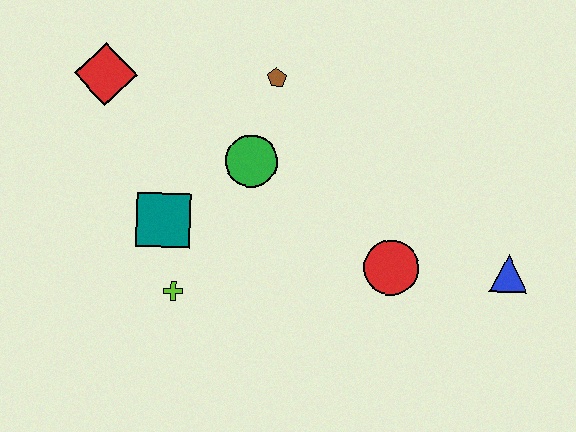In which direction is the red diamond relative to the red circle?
The red diamond is to the left of the red circle.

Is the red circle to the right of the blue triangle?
No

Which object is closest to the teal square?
The lime cross is closest to the teal square.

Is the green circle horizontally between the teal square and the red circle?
Yes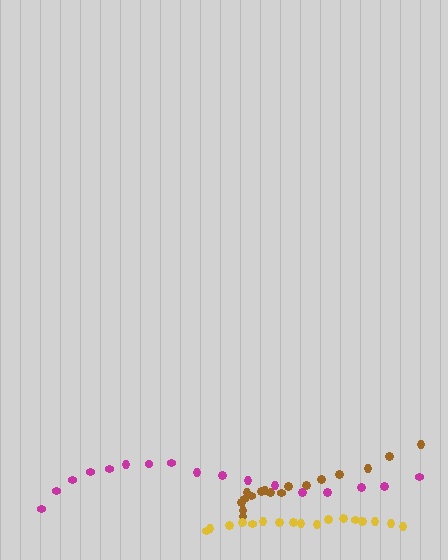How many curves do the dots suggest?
There are 3 distinct paths.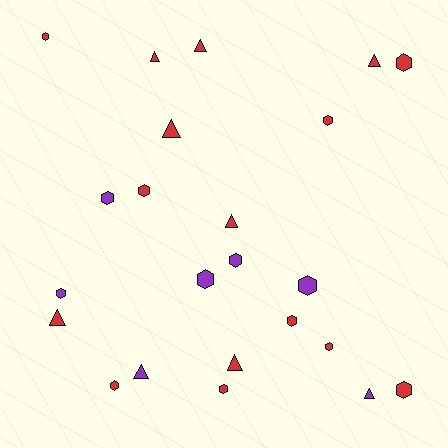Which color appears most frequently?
Red, with 16 objects.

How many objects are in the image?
There are 23 objects.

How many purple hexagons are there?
There are 5 purple hexagons.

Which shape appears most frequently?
Hexagon, with 14 objects.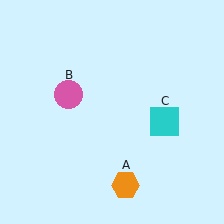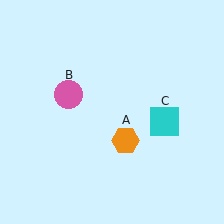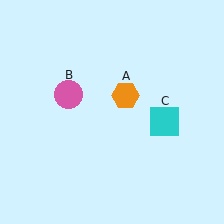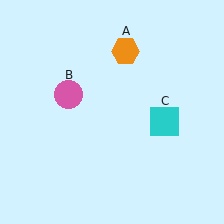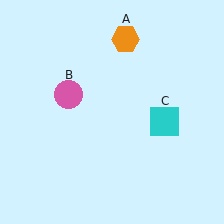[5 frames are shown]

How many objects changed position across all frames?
1 object changed position: orange hexagon (object A).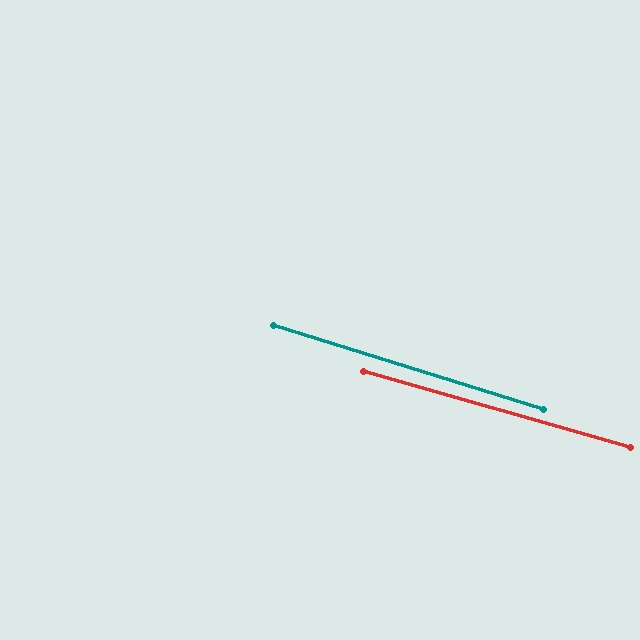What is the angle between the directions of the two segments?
Approximately 1 degree.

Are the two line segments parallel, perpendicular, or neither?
Parallel — their directions differ by only 1.5°.